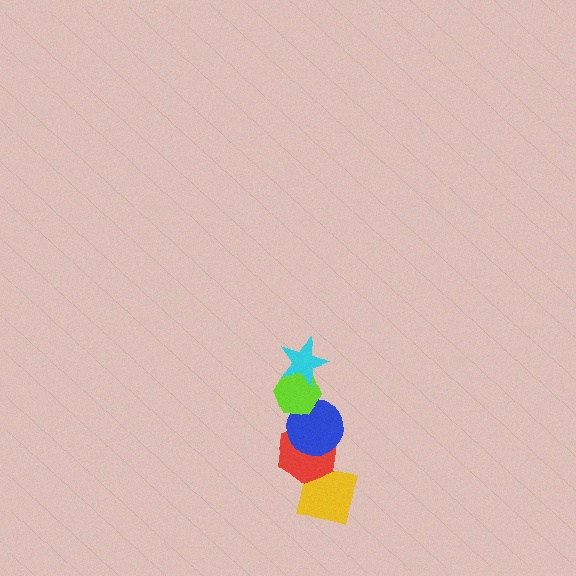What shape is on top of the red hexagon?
The blue circle is on top of the red hexagon.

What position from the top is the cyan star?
The cyan star is 1st from the top.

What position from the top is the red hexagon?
The red hexagon is 4th from the top.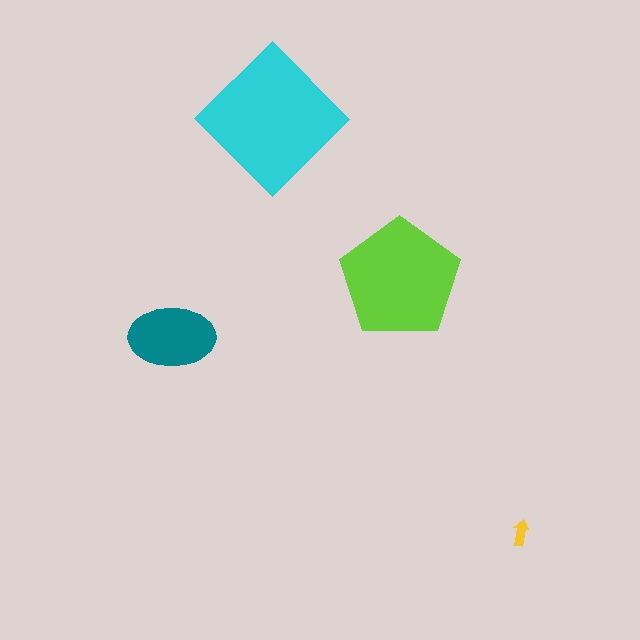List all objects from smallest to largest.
The yellow arrow, the teal ellipse, the lime pentagon, the cyan diamond.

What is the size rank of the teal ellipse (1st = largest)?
3rd.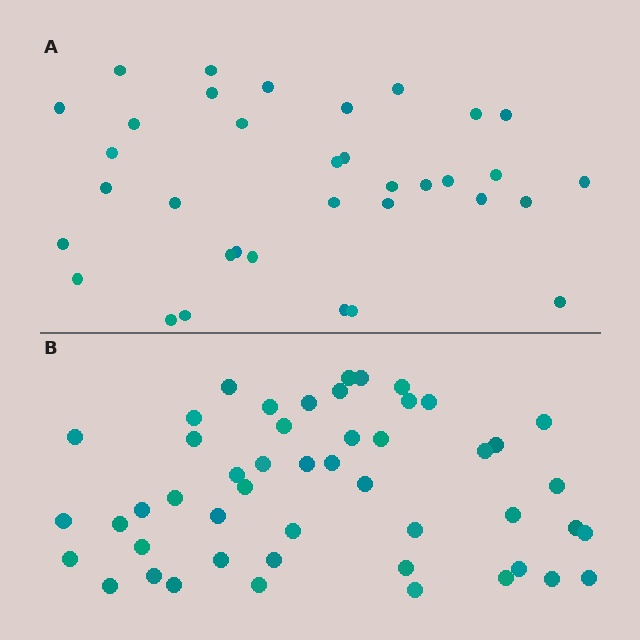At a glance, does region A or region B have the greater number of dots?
Region B (the bottom region) has more dots.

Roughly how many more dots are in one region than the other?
Region B has approximately 15 more dots than region A.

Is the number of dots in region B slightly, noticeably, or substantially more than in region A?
Region B has noticeably more, but not dramatically so. The ratio is roughly 1.4 to 1.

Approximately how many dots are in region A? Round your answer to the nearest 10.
About 40 dots. (The exact count is 35, which rounds to 40.)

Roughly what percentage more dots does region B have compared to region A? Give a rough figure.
About 40% more.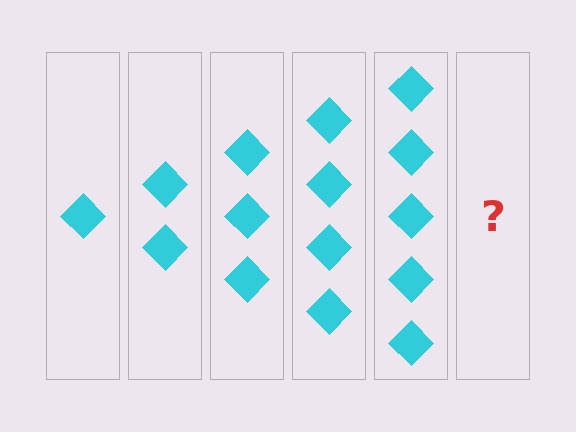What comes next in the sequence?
The next element should be 6 diamonds.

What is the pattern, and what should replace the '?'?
The pattern is that each step adds one more diamond. The '?' should be 6 diamonds.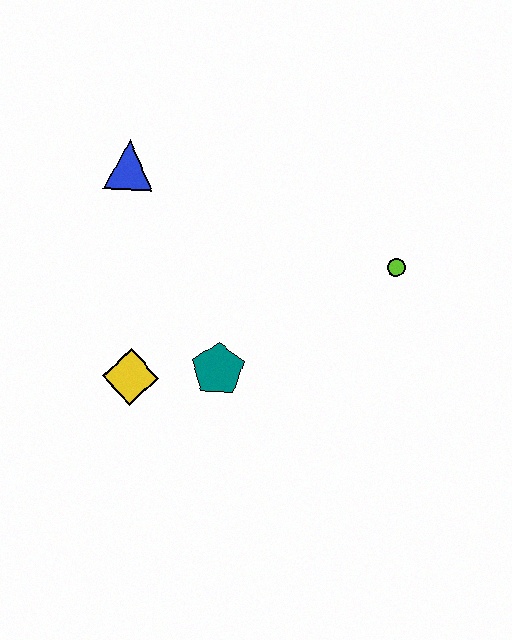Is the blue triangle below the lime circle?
No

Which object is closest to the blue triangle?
The yellow diamond is closest to the blue triangle.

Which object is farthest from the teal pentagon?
The blue triangle is farthest from the teal pentagon.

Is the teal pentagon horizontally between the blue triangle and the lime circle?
Yes